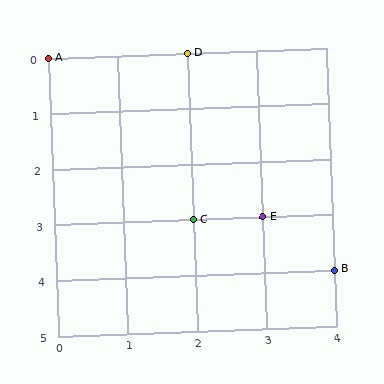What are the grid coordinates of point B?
Point B is at grid coordinates (4, 4).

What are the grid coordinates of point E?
Point E is at grid coordinates (3, 3).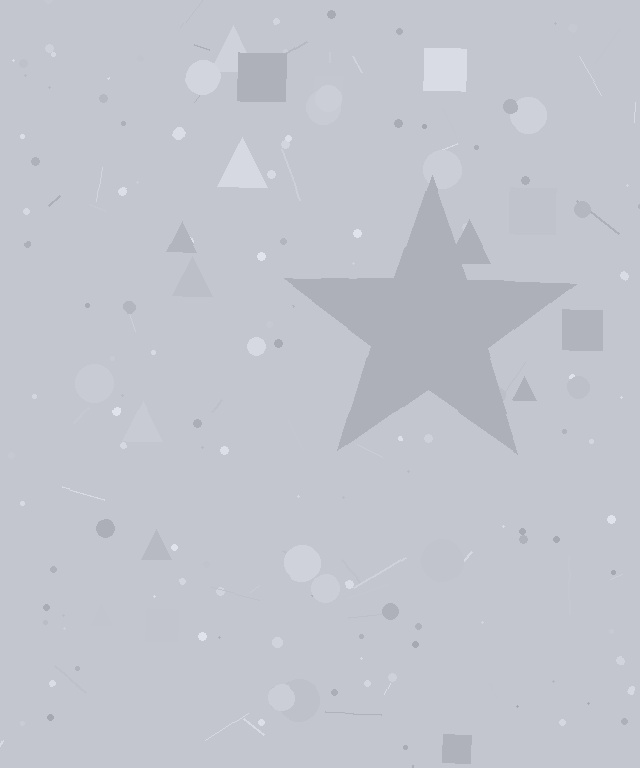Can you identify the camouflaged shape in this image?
The camouflaged shape is a star.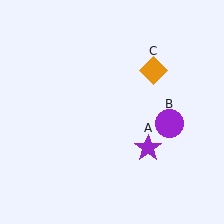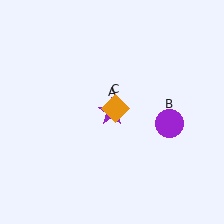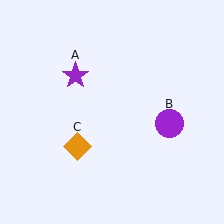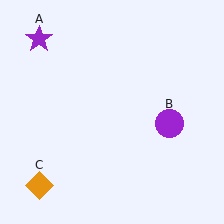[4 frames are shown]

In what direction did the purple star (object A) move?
The purple star (object A) moved up and to the left.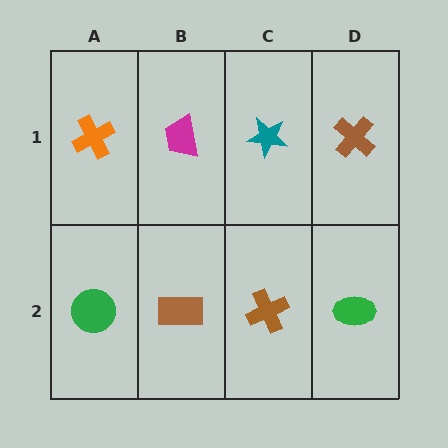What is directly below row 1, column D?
A green ellipse.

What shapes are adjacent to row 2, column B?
A magenta trapezoid (row 1, column B), a green circle (row 2, column A), a brown cross (row 2, column C).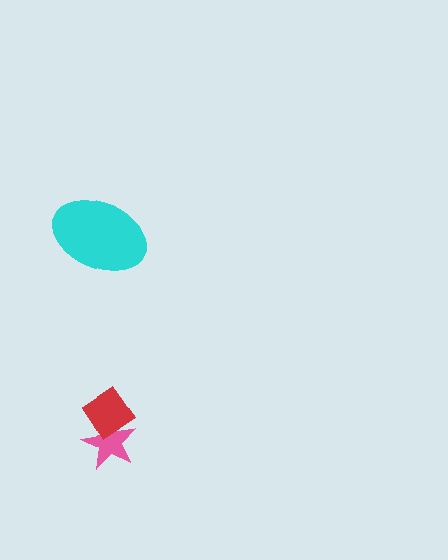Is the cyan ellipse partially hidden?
No, no other shape covers it.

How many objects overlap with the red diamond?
1 object overlaps with the red diamond.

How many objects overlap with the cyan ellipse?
0 objects overlap with the cyan ellipse.